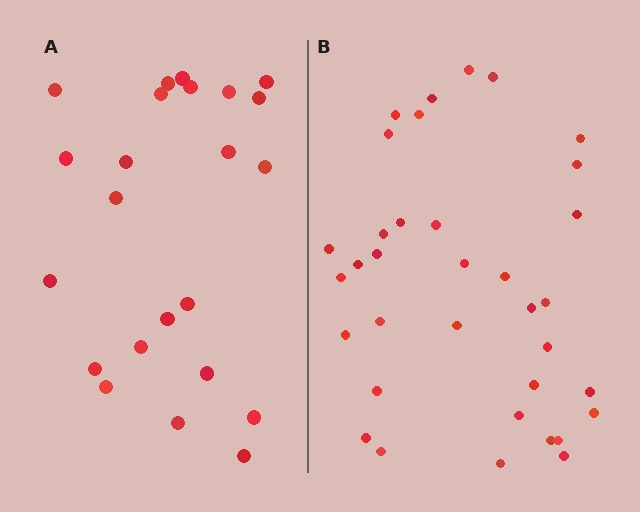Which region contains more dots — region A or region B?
Region B (the right region) has more dots.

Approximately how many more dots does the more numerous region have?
Region B has roughly 12 or so more dots than region A.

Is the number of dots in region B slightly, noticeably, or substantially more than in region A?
Region B has substantially more. The ratio is roughly 1.5 to 1.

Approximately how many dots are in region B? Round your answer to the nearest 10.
About 40 dots. (The exact count is 35, which rounds to 40.)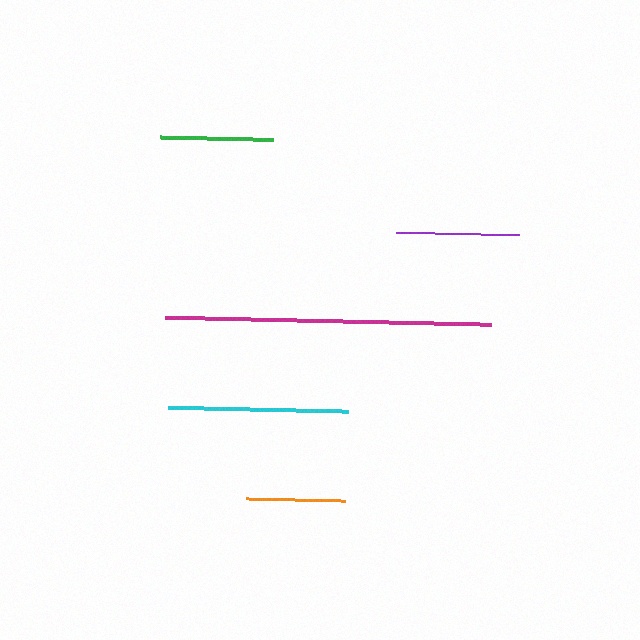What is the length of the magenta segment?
The magenta segment is approximately 325 pixels long.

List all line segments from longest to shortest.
From longest to shortest: magenta, cyan, purple, green, orange.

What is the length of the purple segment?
The purple segment is approximately 124 pixels long.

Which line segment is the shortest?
The orange line is the shortest at approximately 99 pixels.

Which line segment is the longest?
The magenta line is the longest at approximately 325 pixels.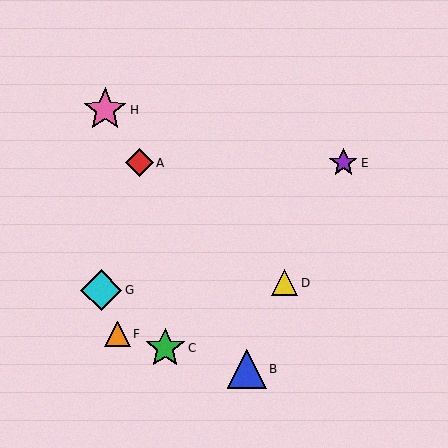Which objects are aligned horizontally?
Objects A, E are aligned horizontally.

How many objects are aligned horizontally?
2 objects (A, E) are aligned horizontally.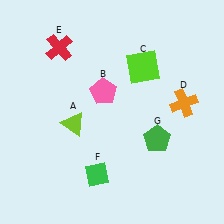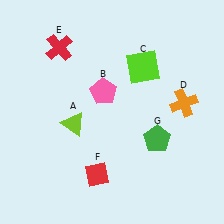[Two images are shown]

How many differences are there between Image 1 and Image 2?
There is 1 difference between the two images.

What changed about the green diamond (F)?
In Image 1, F is green. In Image 2, it changed to red.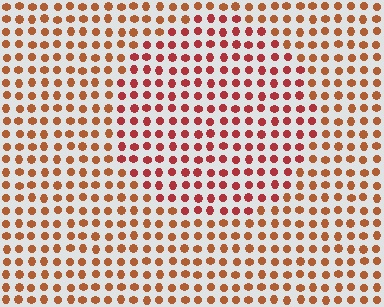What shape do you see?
I see a circle.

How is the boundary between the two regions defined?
The boundary is defined purely by a slight shift in hue (about 26 degrees). Spacing, size, and orientation are identical on both sides.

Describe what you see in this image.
The image is filled with small brown elements in a uniform arrangement. A circle-shaped region is visible where the elements are tinted to a slightly different hue, forming a subtle color boundary.